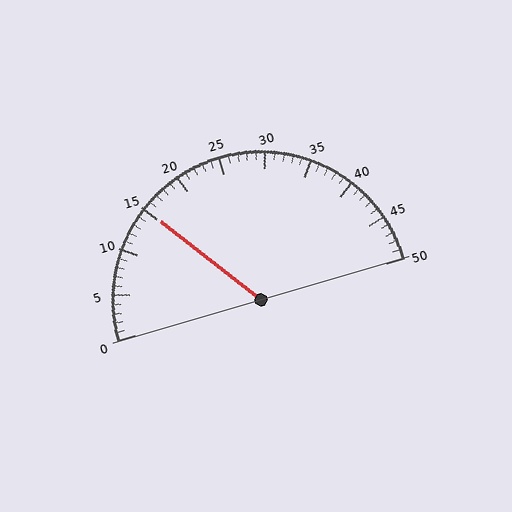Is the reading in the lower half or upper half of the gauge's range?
The reading is in the lower half of the range (0 to 50).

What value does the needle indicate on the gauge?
The needle indicates approximately 15.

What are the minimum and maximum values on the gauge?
The gauge ranges from 0 to 50.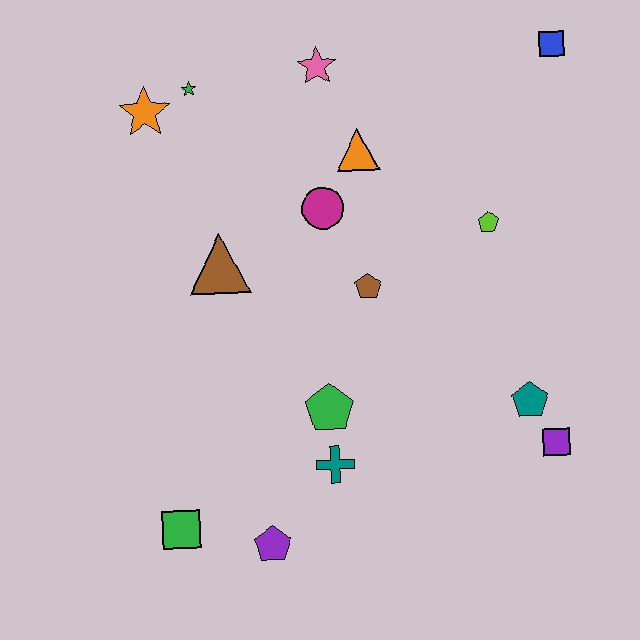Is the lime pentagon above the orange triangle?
No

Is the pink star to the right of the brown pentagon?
No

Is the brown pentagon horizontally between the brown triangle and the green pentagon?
No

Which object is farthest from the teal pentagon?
The orange star is farthest from the teal pentagon.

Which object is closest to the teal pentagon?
The purple square is closest to the teal pentagon.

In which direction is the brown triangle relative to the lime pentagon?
The brown triangle is to the left of the lime pentagon.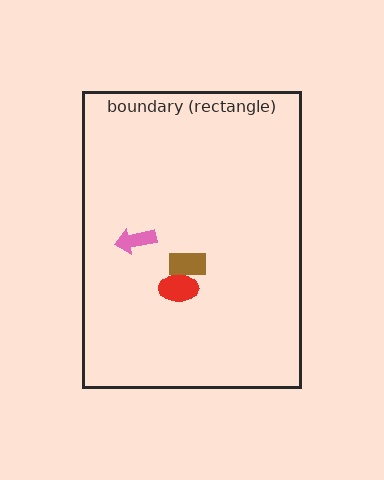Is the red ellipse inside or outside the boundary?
Inside.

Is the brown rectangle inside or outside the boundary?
Inside.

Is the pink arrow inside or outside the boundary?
Inside.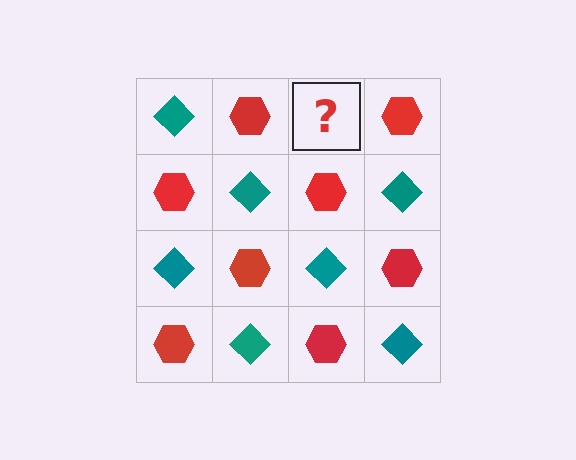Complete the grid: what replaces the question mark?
The question mark should be replaced with a teal diamond.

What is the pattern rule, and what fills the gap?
The rule is that it alternates teal diamond and red hexagon in a checkerboard pattern. The gap should be filled with a teal diamond.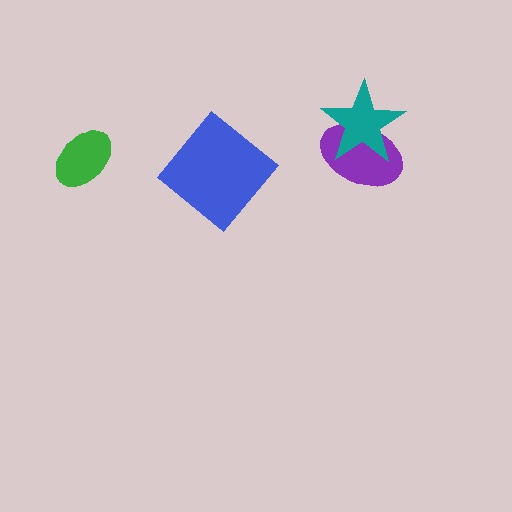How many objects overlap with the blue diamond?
0 objects overlap with the blue diamond.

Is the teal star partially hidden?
No, no other shape covers it.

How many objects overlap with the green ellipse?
0 objects overlap with the green ellipse.